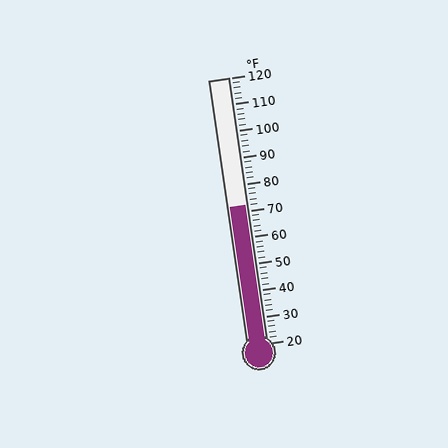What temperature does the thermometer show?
The thermometer shows approximately 72°F.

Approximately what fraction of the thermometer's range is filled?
The thermometer is filled to approximately 50% of its range.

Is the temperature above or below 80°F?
The temperature is below 80°F.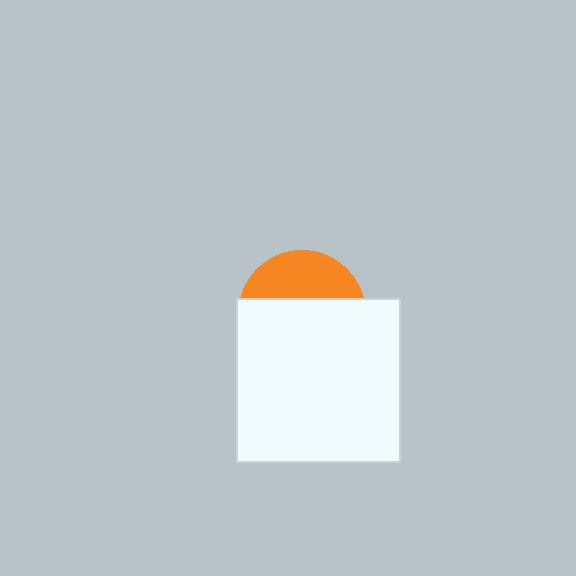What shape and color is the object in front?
The object in front is a white square.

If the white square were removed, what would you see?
You would see the complete orange circle.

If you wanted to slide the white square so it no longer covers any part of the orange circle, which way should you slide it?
Slide it down — that is the most direct way to separate the two shapes.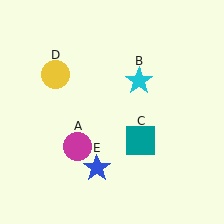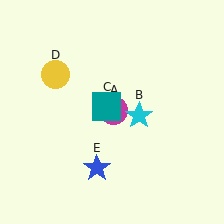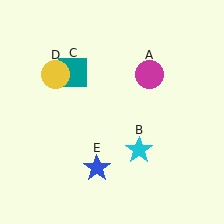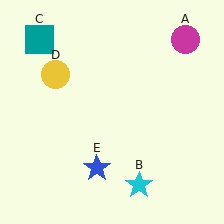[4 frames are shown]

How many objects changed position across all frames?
3 objects changed position: magenta circle (object A), cyan star (object B), teal square (object C).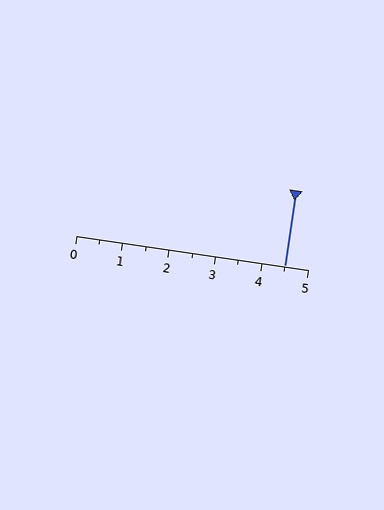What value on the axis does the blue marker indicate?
The marker indicates approximately 4.5.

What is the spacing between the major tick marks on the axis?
The major ticks are spaced 1 apart.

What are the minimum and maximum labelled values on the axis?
The axis runs from 0 to 5.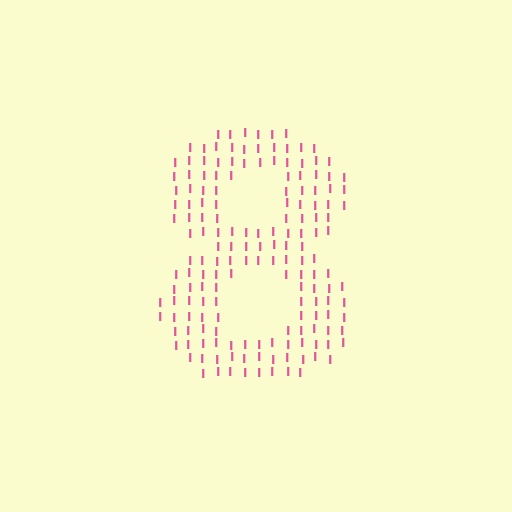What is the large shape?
The large shape is the digit 8.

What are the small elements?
The small elements are letter I's.